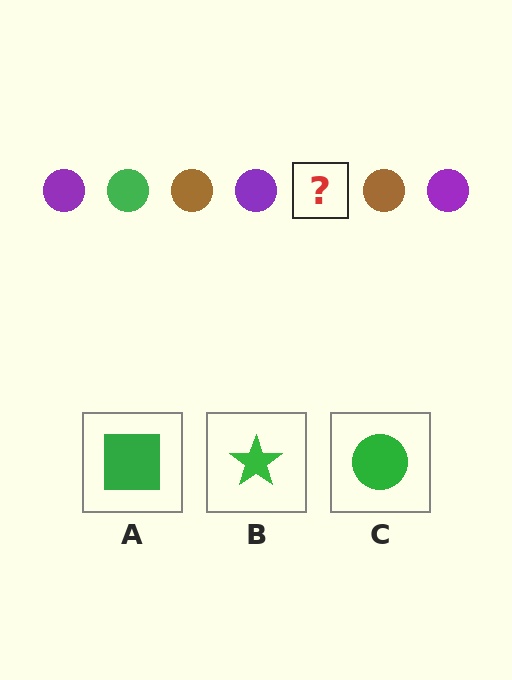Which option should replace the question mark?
Option C.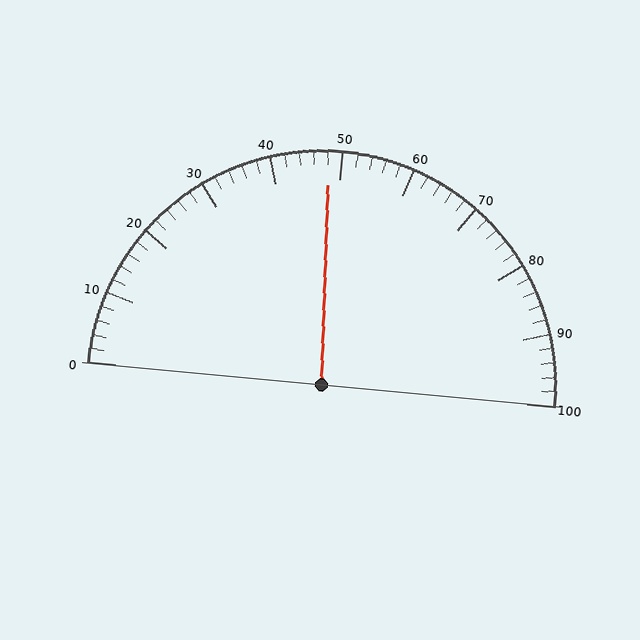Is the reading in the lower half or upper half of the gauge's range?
The reading is in the lower half of the range (0 to 100).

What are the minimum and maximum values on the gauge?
The gauge ranges from 0 to 100.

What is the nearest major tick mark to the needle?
The nearest major tick mark is 50.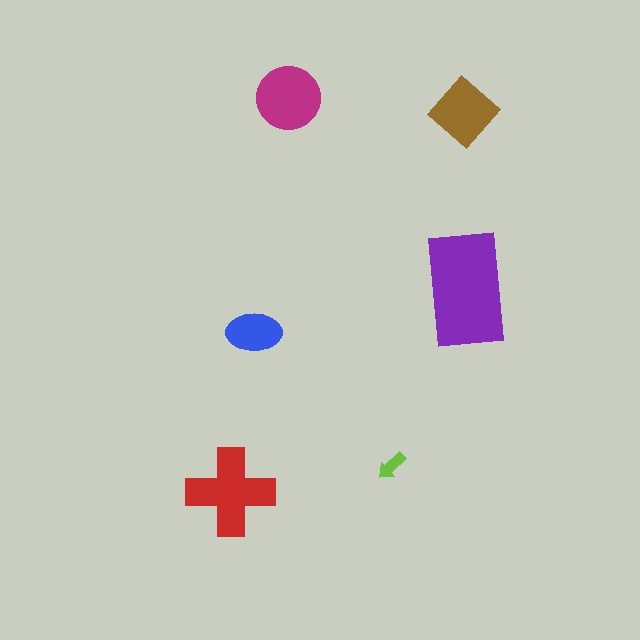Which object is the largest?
The purple rectangle.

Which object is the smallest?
The lime arrow.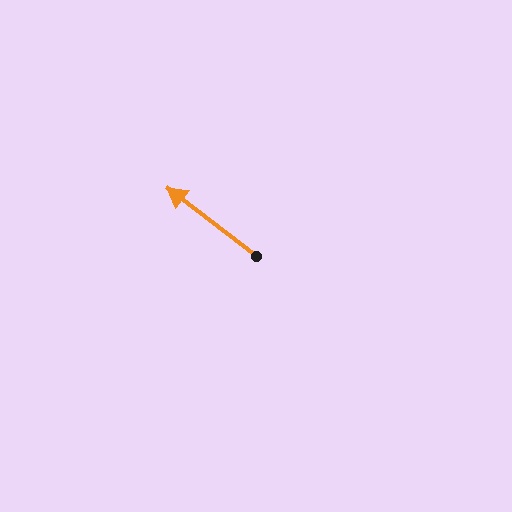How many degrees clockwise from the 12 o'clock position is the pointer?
Approximately 307 degrees.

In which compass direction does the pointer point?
Northwest.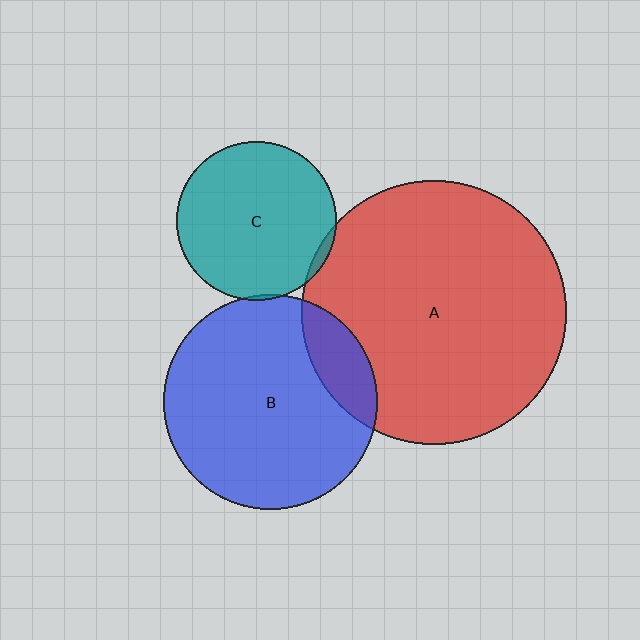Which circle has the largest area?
Circle A (red).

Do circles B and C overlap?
Yes.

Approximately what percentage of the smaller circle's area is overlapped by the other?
Approximately 5%.